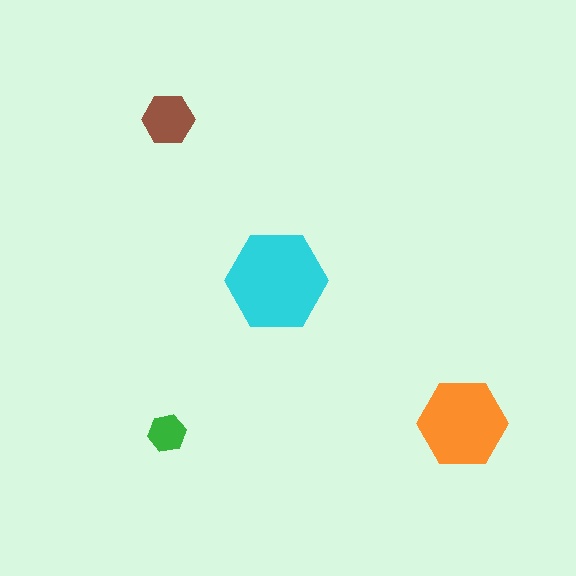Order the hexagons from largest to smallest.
the cyan one, the orange one, the brown one, the green one.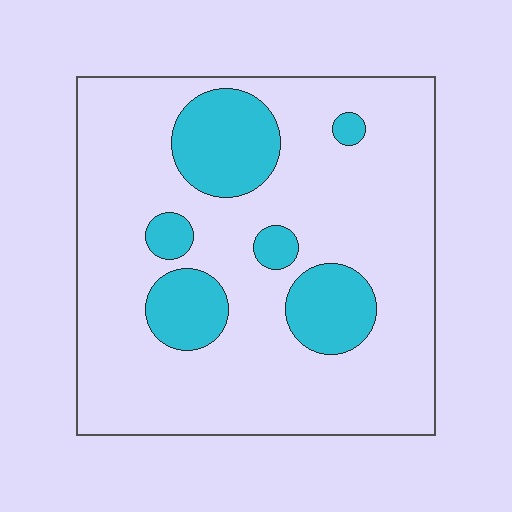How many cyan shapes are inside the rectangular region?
6.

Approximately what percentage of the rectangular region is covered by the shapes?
Approximately 20%.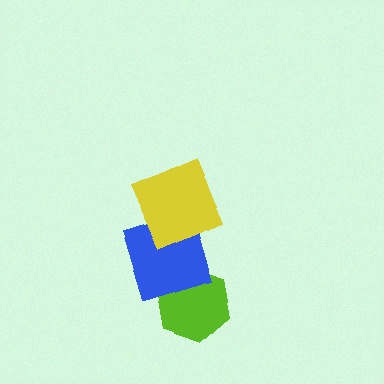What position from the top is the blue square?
The blue square is 2nd from the top.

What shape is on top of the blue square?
The yellow square is on top of the blue square.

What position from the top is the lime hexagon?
The lime hexagon is 3rd from the top.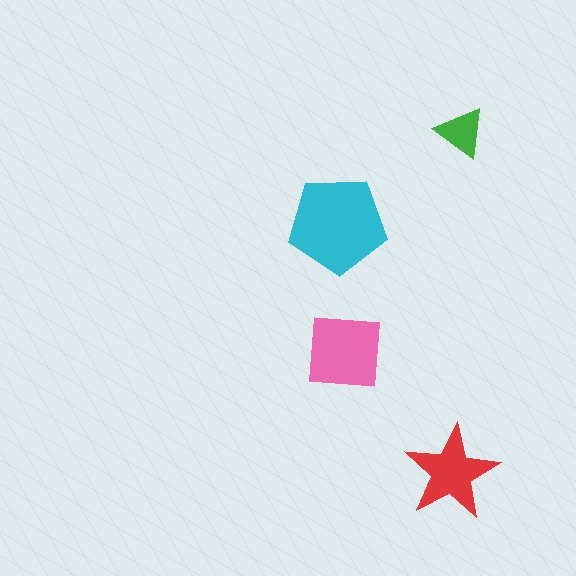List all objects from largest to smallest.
The cyan pentagon, the pink square, the red star, the green triangle.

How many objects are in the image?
There are 4 objects in the image.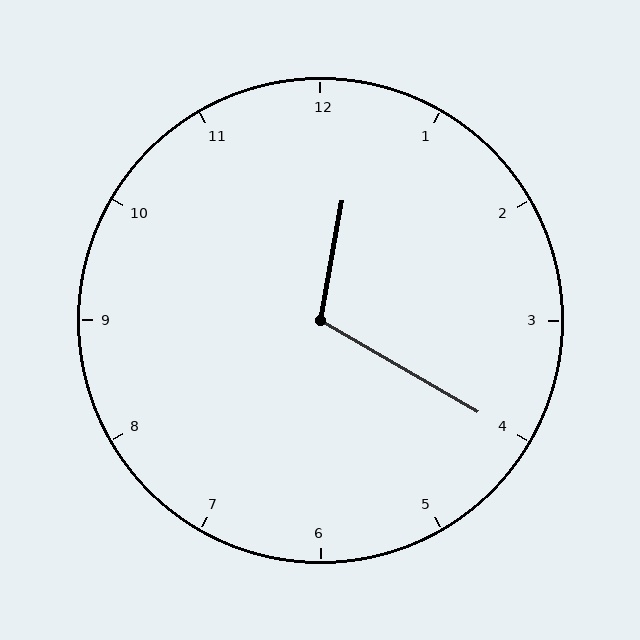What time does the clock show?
12:20.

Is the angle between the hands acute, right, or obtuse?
It is obtuse.